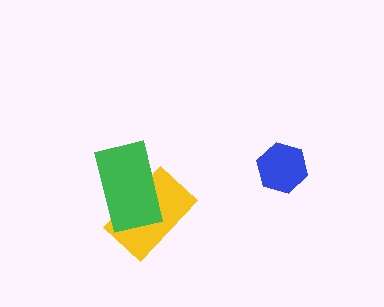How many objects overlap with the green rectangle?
1 object overlaps with the green rectangle.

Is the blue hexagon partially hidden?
No, no other shape covers it.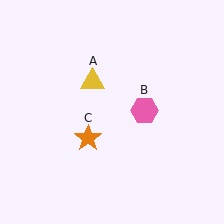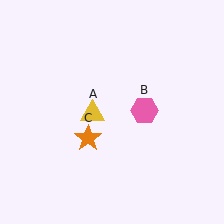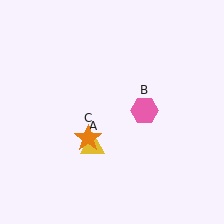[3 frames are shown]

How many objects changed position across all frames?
1 object changed position: yellow triangle (object A).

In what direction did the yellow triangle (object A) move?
The yellow triangle (object A) moved down.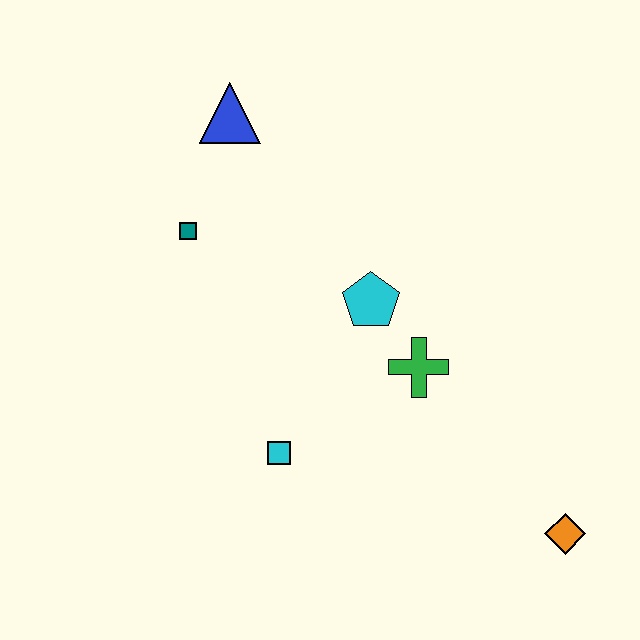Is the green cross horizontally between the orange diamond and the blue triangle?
Yes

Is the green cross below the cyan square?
No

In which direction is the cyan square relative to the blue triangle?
The cyan square is below the blue triangle.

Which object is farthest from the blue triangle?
The orange diamond is farthest from the blue triangle.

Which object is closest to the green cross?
The cyan pentagon is closest to the green cross.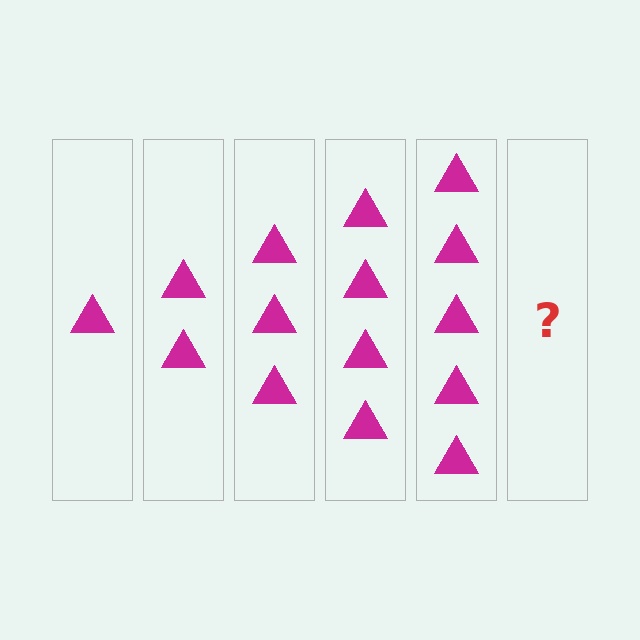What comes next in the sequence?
The next element should be 6 triangles.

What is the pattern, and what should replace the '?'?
The pattern is that each step adds one more triangle. The '?' should be 6 triangles.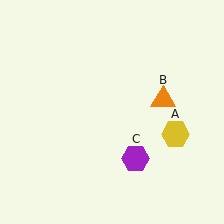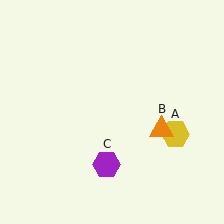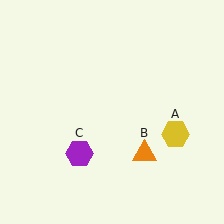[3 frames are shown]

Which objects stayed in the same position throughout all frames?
Yellow hexagon (object A) remained stationary.